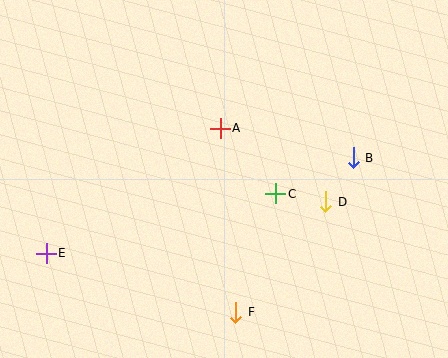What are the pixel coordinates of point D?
Point D is at (326, 202).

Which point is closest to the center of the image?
Point A at (220, 128) is closest to the center.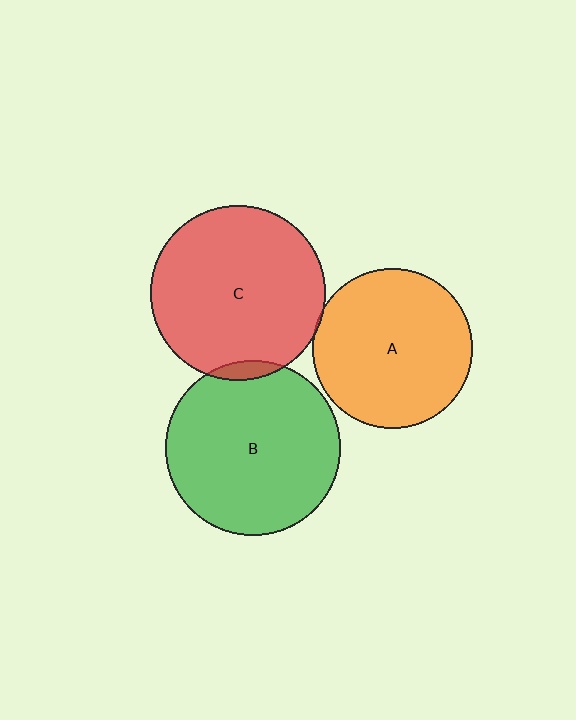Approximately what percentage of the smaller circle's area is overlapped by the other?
Approximately 5%.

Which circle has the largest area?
Circle B (green).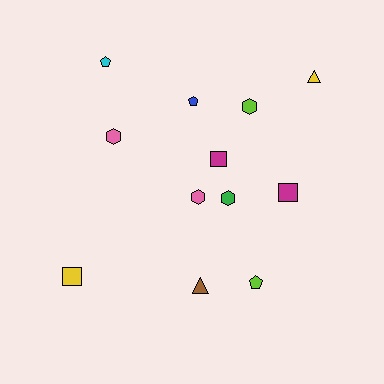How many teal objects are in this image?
There are no teal objects.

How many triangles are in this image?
There are 2 triangles.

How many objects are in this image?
There are 12 objects.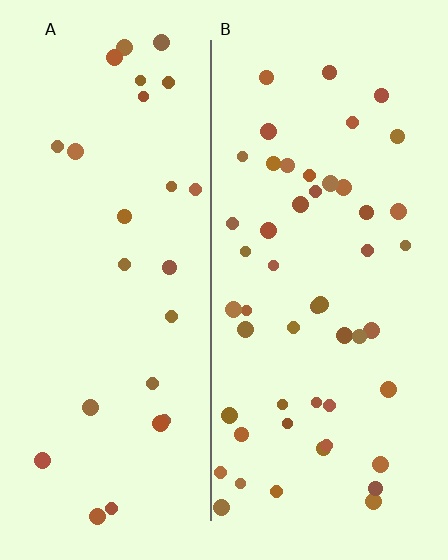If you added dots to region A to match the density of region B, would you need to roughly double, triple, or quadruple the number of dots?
Approximately double.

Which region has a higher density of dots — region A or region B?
B (the right).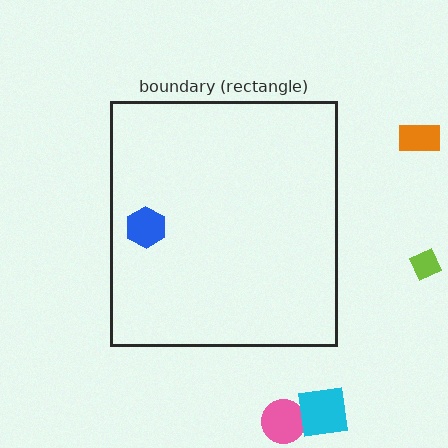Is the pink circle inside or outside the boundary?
Outside.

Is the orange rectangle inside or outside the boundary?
Outside.